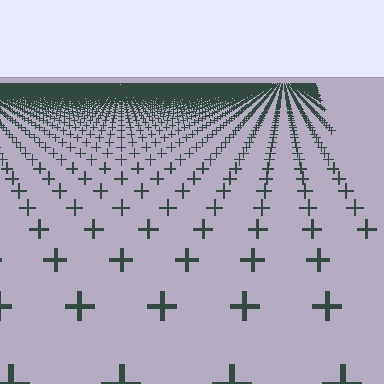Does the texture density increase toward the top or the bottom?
Density increases toward the top.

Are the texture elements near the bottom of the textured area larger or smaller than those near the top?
Larger. Near the bottom, elements are closer to the viewer and appear at a bigger on-screen size.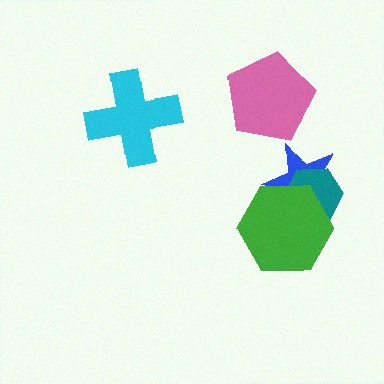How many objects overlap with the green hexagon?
2 objects overlap with the green hexagon.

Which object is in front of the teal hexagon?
The green hexagon is in front of the teal hexagon.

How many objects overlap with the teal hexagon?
2 objects overlap with the teal hexagon.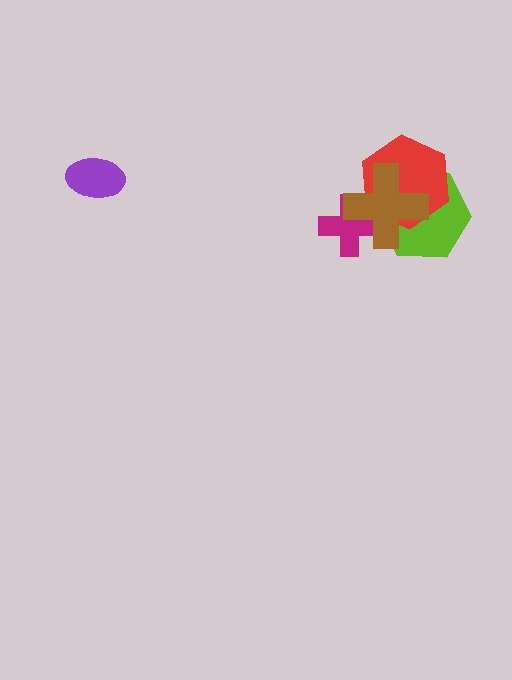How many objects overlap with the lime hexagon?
2 objects overlap with the lime hexagon.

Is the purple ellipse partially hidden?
No, no other shape covers it.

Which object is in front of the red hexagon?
The brown cross is in front of the red hexagon.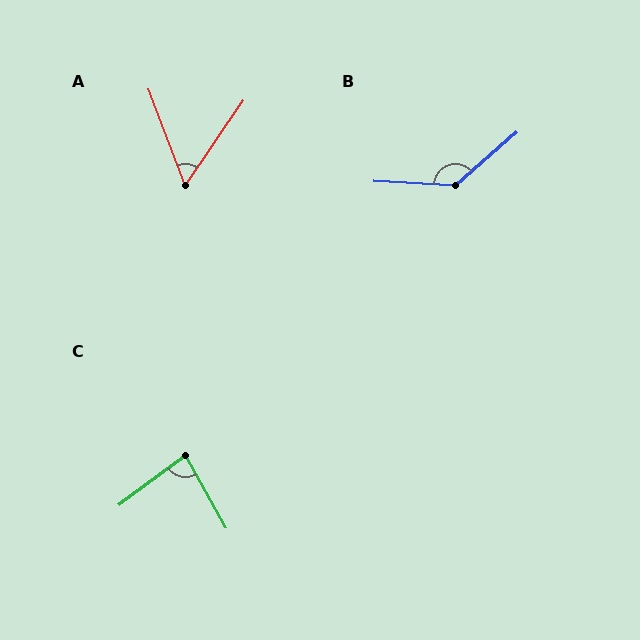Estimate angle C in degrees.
Approximately 82 degrees.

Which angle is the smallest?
A, at approximately 55 degrees.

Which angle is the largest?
B, at approximately 136 degrees.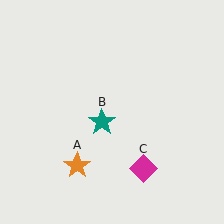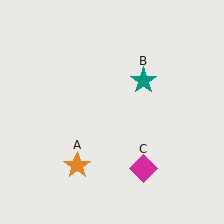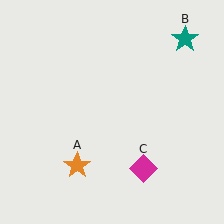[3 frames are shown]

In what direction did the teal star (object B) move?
The teal star (object B) moved up and to the right.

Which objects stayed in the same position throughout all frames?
Orange star (object A) and magenta diamond (object C) remained stationary.